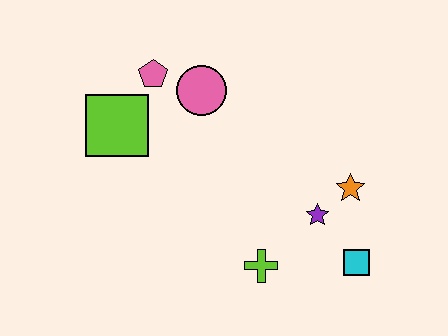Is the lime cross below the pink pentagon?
Yes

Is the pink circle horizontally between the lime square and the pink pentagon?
No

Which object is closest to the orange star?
The purple star is closest to the orange star.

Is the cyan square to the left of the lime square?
No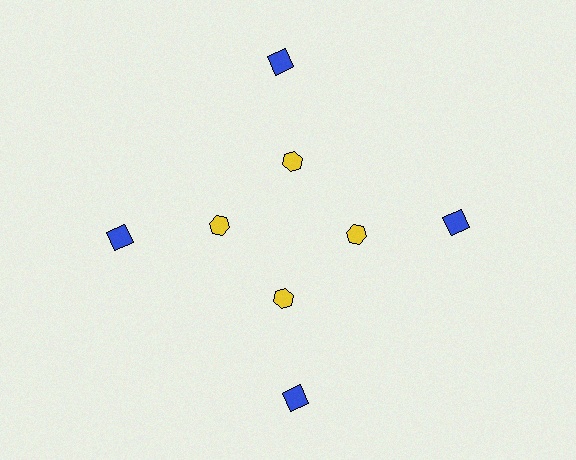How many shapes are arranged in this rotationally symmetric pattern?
There are 8 shapes, arranged in 4 groups of 2.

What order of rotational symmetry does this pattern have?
This pattern has 4-fold rotational symmetry.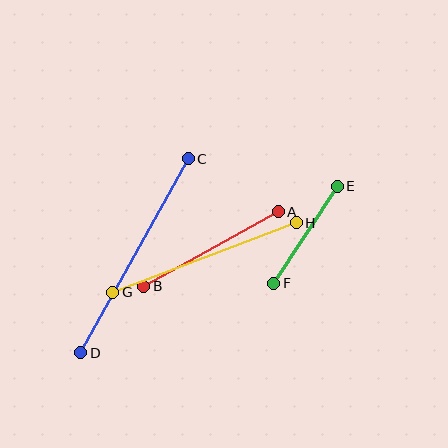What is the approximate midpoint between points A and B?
The midpoint is at approximately (211, 249) pixels.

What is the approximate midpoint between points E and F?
The midpoint is at approximately (305, 235) pixels.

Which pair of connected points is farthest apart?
Points C and D are farthest apart.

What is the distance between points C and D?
The distance is approximately 222 pixels.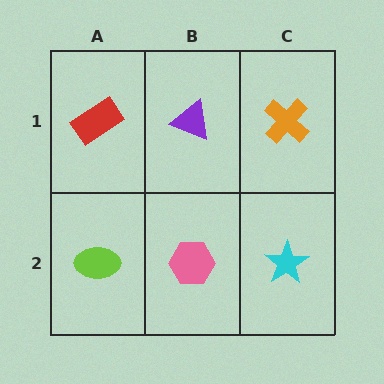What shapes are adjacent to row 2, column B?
A purple triangle (row 1, column B), a lime ellipse (row 2, column A), a cyan star (row 2, column C).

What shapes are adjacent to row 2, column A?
A red rectangle (row 1, column A), a pink hexagon (row 2, column B).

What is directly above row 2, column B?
A purple triangle.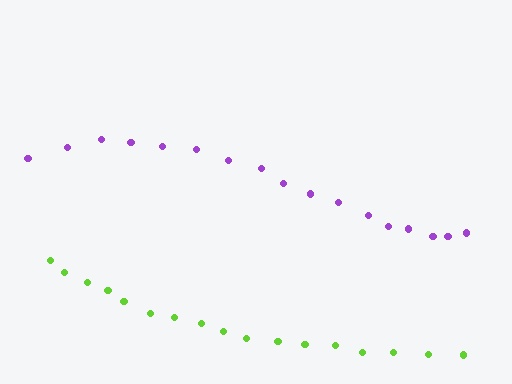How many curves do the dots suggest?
There are 2 distinct paths.